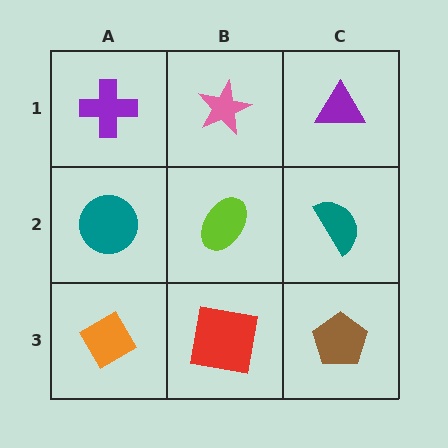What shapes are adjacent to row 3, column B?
A lime ellipse (row 2, column B), an orange diamond (row 3, column A), a brown pentagon (row 3, column C).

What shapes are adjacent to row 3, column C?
A teal semicircle (row 2, column C), a red square (row 3, column B).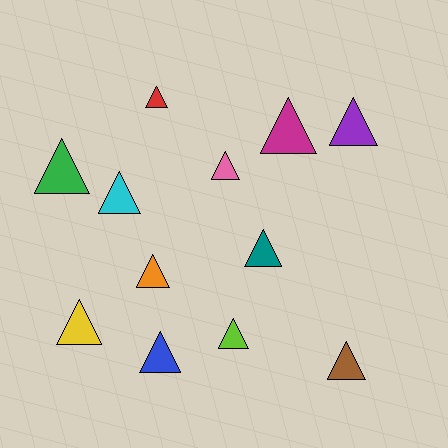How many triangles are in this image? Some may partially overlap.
There are 12 triangles.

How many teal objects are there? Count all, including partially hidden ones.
There is 1 teal object.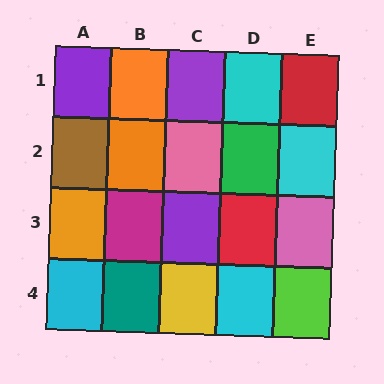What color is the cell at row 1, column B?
Orange.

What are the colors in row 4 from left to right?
Cyan, teal, yellow, cyan, lime.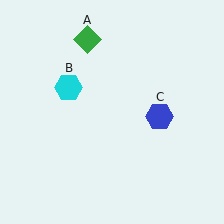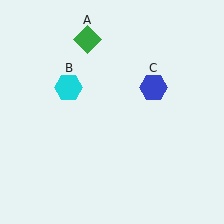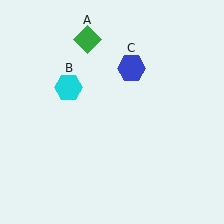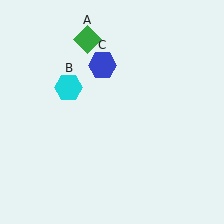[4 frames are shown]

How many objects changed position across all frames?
1 object changed position: blue hexagon (object C).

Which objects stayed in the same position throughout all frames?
Green diamond (object A) and cyan hexagon (object B) remained stationary.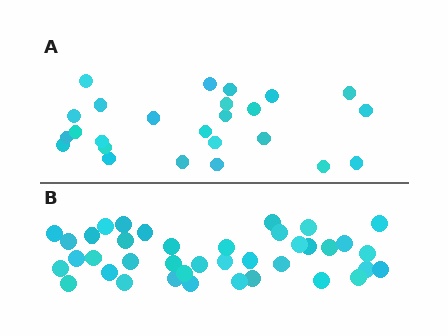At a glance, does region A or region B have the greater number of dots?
Region B (the bottom region) has more dots.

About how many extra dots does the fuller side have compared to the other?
Region B has approximately 15 more dots than region A.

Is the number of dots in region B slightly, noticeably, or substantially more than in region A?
Region B has substantially more. The ratio is roughly 1.6 to 1.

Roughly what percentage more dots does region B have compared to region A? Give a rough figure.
About 55% more.